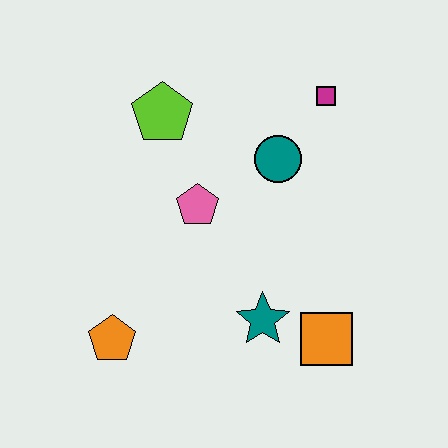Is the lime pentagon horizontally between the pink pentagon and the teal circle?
No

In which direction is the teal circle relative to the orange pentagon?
The teal circle is above the orange pentagon.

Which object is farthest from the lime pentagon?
The orange square is farthest from the lime pentagon.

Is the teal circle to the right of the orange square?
No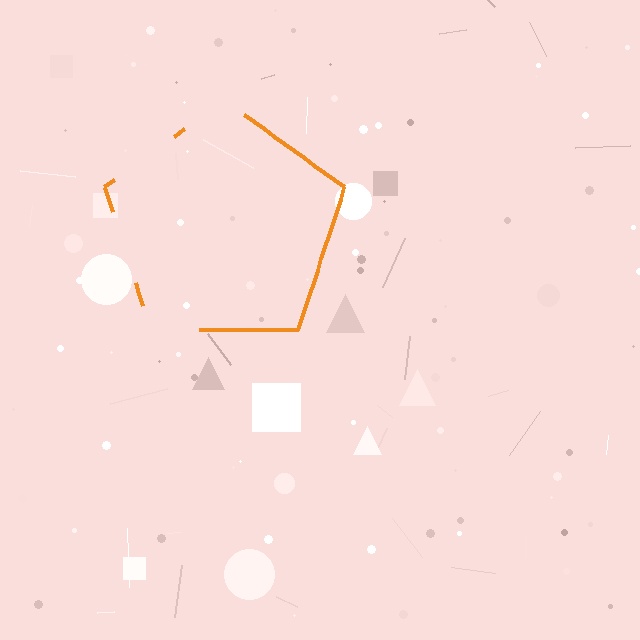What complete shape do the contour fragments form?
The contour fragments form a pentagon.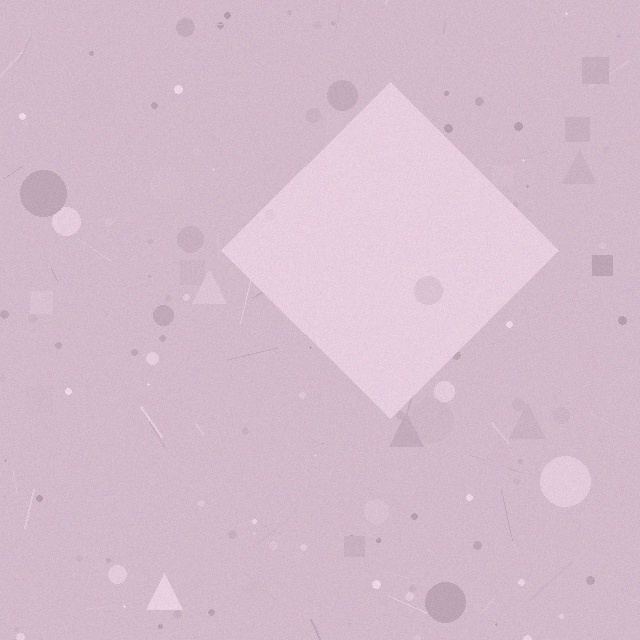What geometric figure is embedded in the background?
A diamond is embedded in the background.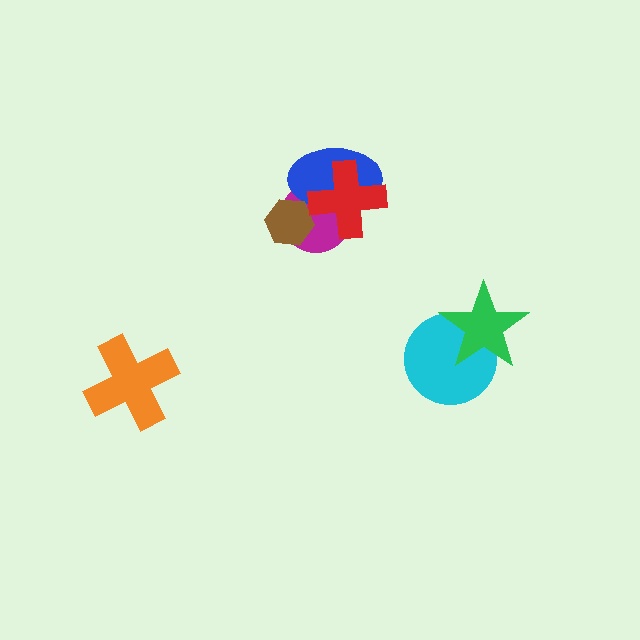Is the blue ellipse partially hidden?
Yes, it is partially covered by another shape.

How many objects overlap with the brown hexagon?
2 objects overlap with the brown hexagon.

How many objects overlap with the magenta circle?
3 objects overlap with the magenta circle.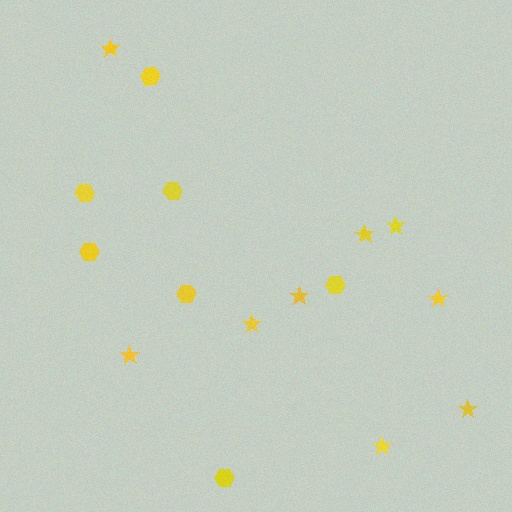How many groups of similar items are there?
There are 2 groups: one group of hexagons (7) and one group of stars (9).